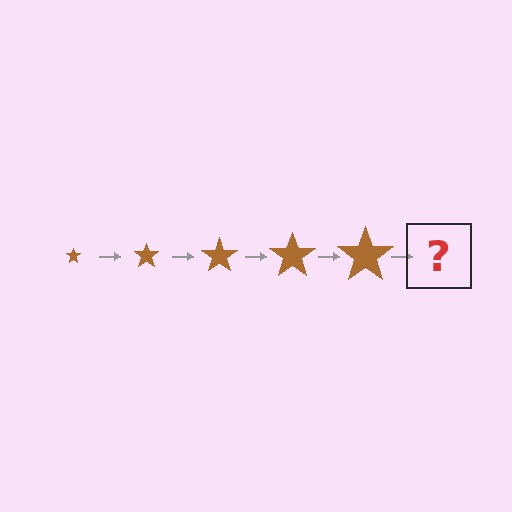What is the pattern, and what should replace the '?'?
The pattern is that the star gets progressively larger each step. The '?' should be a brown star, larger than the previous one.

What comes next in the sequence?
The next element should be a brown star, larger than the previous one.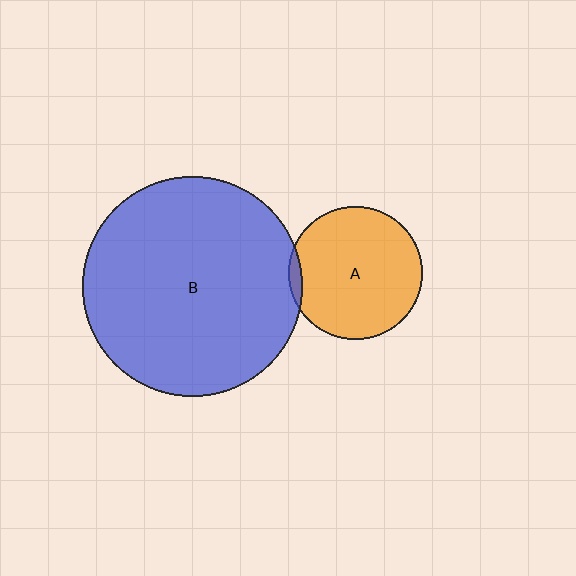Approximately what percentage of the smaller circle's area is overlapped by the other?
Approximately 5%.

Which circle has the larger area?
Circle B (blue).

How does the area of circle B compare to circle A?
Approximately 2.7 times.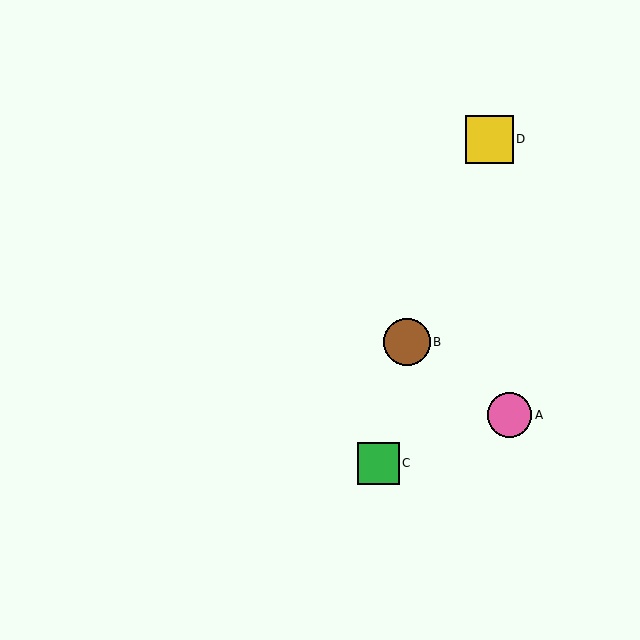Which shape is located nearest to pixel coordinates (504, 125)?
The yellow square (labeled D) at (489, 139) is nearest to that location.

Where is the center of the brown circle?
The center of the brown circle is at (407, 342).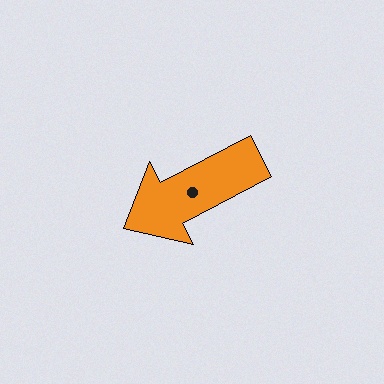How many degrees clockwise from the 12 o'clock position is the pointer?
Approximately 242 degrees.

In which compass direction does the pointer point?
Southwest.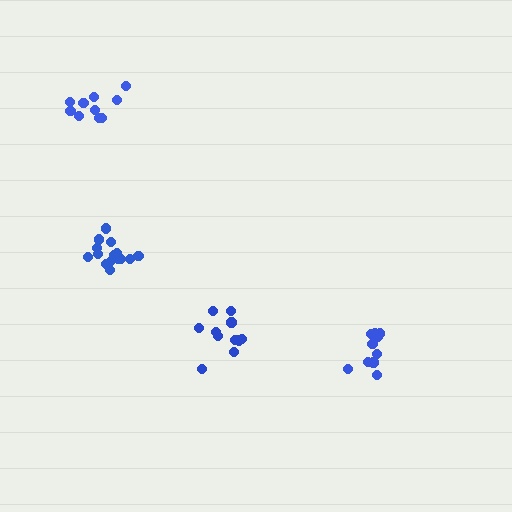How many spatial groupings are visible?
There are 4 spatial groupings.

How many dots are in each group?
Group 1: 11 dots, Group 2: 15 dots, Group 3: 10 dots, Group 4: 10 dots (46 total).